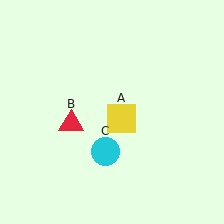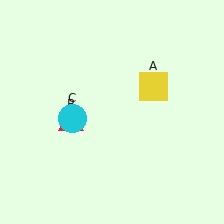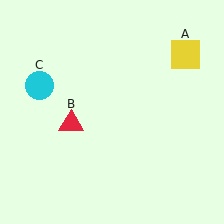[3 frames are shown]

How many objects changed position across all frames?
2 objects changed position: yellow square (object A), cyan circle (object C).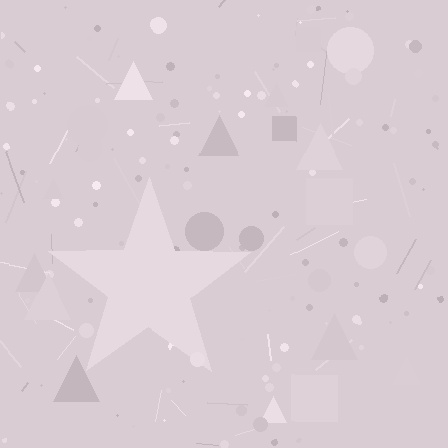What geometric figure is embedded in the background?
A star is embedded in the background.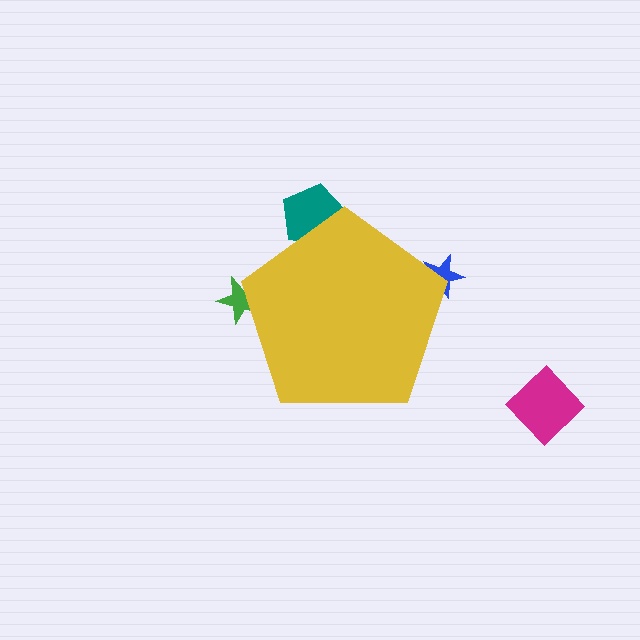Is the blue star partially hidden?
Yes, the blue star is partially hidden behind the yellow pentagon.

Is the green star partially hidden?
Yes, the green star is partially hidden behind the yellow pentagon.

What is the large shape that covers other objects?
A yellow pentagon.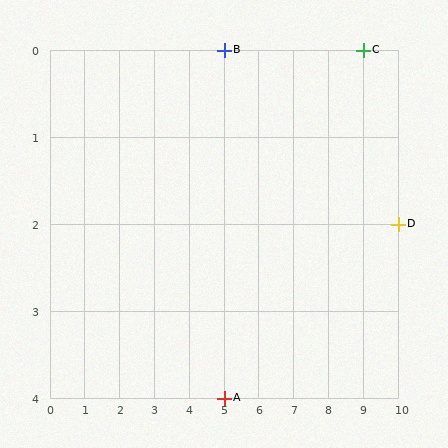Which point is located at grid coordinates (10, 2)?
Point D is at (10, 2).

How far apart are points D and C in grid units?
Points D and C are 1 column and 2 rows apart (about 2.2 grid units diagonally).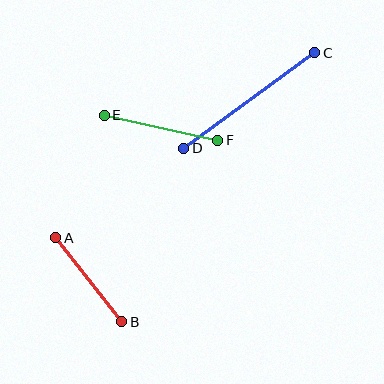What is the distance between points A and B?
The distance is approximately 107 pixels.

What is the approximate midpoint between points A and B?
The midpoint is at approximately (89, 280) pixels.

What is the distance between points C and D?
The distance is approximately 162 pixels.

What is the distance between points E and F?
The distance is approximately 116 pixels.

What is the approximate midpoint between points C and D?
The midpoint is at approximately (249, 100) pixels.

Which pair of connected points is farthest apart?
Points C and D are farthest apart.